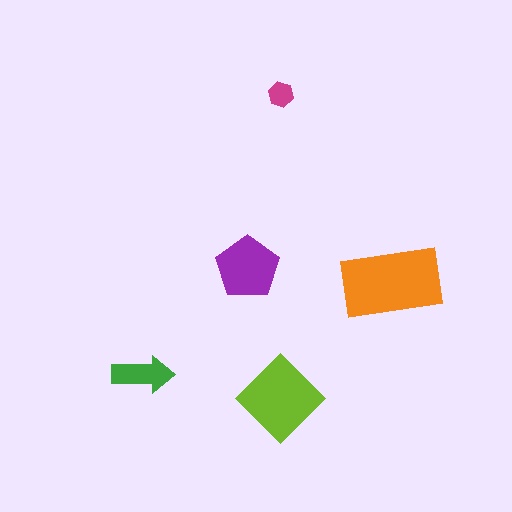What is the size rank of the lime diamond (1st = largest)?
2nd.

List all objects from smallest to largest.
The magenta hexagon, the green arrow, the purple pentagon, the lime diamond, the orange rectangle.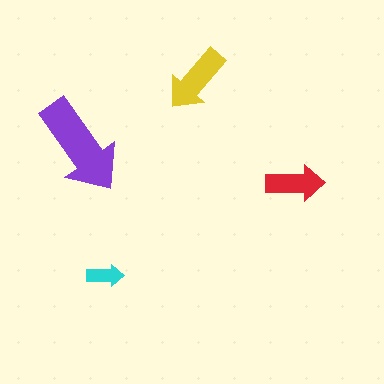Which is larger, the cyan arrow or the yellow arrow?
The yellow one.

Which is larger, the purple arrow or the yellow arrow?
The purple one.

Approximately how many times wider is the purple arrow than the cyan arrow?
About 3 times wider.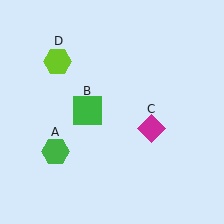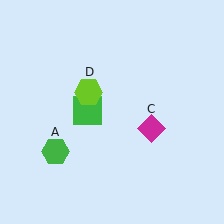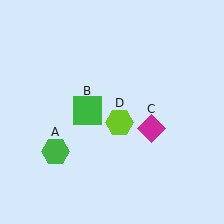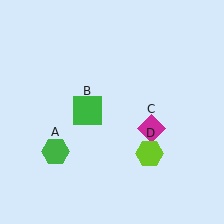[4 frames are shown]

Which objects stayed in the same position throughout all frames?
Green hexagon (object A) and green square (object B) and magenta diamond (object C) remained stationary.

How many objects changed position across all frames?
1 object changed position: lime hexagon (object D).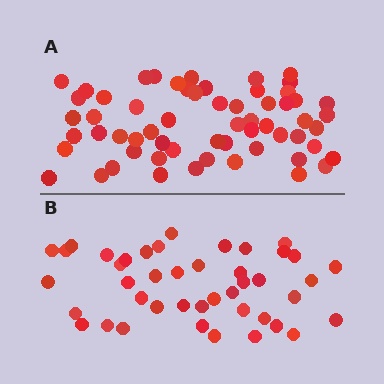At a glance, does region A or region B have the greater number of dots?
Region A (the top region) has more dots.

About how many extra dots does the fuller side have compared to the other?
Region A has approximately 15 more dots than region B.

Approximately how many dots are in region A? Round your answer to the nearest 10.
About 60 dots.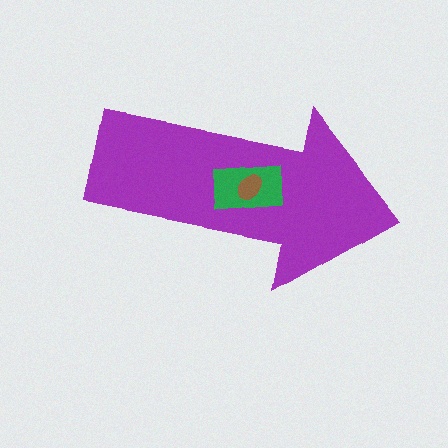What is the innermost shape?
The brown ellipse.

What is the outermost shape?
The purple arrow.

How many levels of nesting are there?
3.